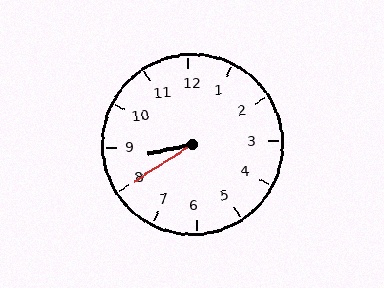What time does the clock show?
8:40.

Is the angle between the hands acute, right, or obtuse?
It is acute.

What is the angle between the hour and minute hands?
Approximately 20 degrees.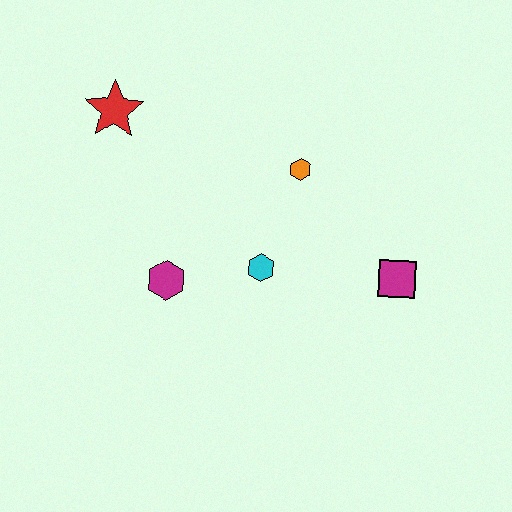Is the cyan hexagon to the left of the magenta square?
Yes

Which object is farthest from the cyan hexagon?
The red star is farthest from the cyan hexagon.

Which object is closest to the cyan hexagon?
The magenta hexagon is closest to the cyan hexagon.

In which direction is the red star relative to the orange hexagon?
The red star is to the left of the orange hexagon.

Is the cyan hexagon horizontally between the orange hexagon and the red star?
Yes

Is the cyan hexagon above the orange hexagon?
No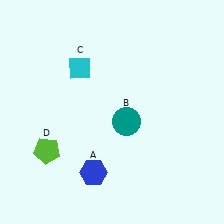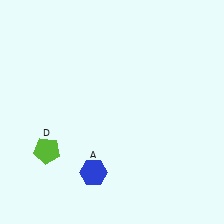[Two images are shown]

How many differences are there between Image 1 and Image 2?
There are 2 differences between the two images.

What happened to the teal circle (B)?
The teal circle (B) was removed in Image 2. It was in the bottom-right area of Image 1.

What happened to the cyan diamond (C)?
The cyan diamond (C) was removed in Image 2. It was in the top-left area of Image 1.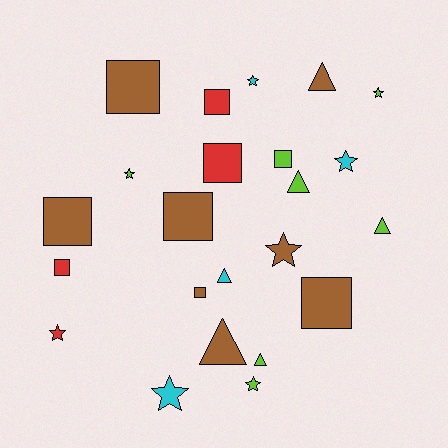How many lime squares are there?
There is 1 lime square.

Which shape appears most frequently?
Square, with 9 objects.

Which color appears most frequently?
Brown, with 8 objects.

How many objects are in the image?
There are 23 objects.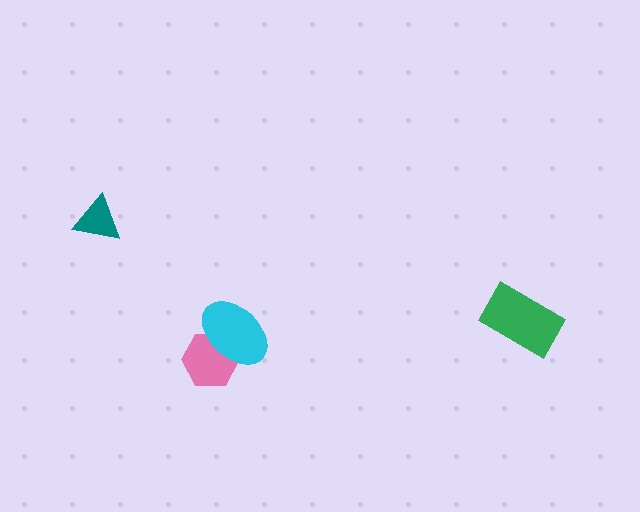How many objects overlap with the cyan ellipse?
1 object overlaps with the cyan ellipse.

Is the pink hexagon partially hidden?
Yes, it is partially covered by another shape.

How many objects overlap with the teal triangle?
0 objects overlap with the teal triangle.